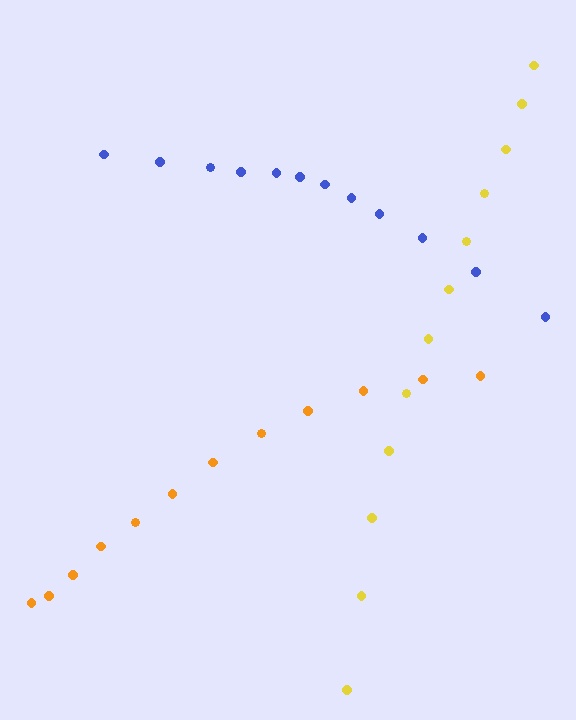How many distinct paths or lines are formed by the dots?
There are 3 distinct paths.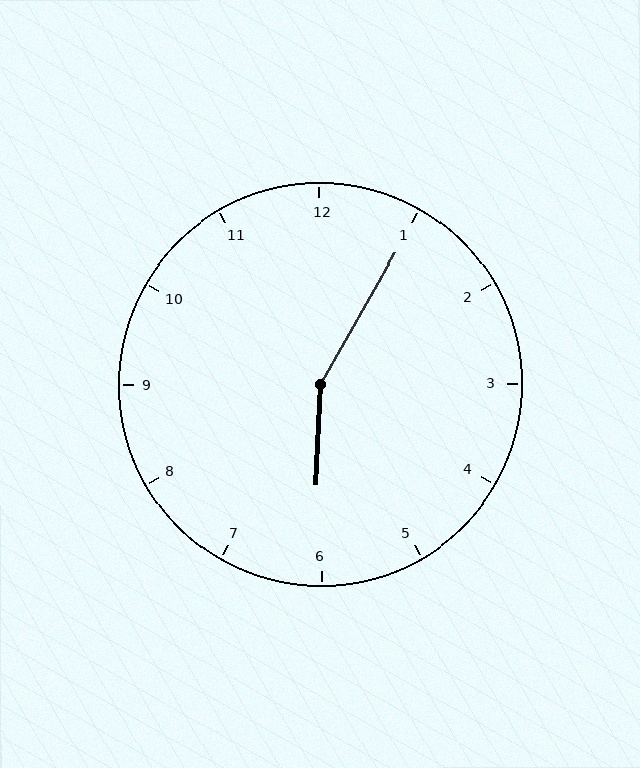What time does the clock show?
6:05.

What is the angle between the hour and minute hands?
Approximately 152 degrees.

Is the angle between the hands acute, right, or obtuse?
It is obtuse.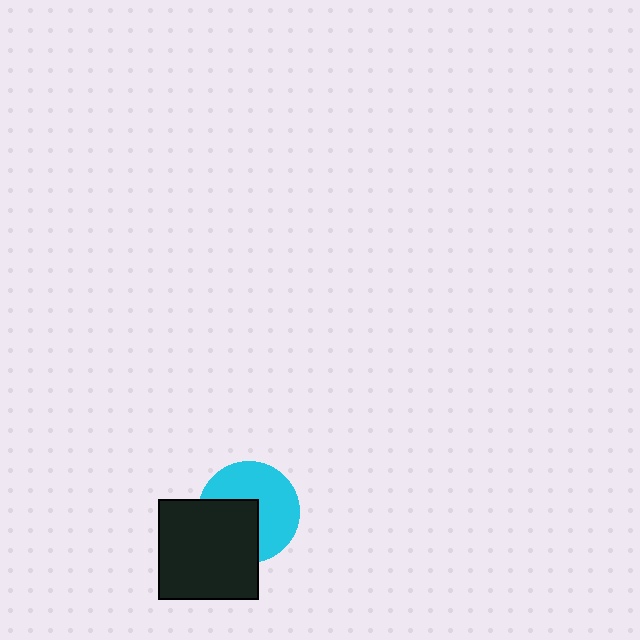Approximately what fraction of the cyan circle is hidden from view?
Roughly 41% of the cyan circle is hidden behind the black square.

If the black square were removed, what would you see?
You would see the complete cyan circle.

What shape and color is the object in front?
The object in front is a black square.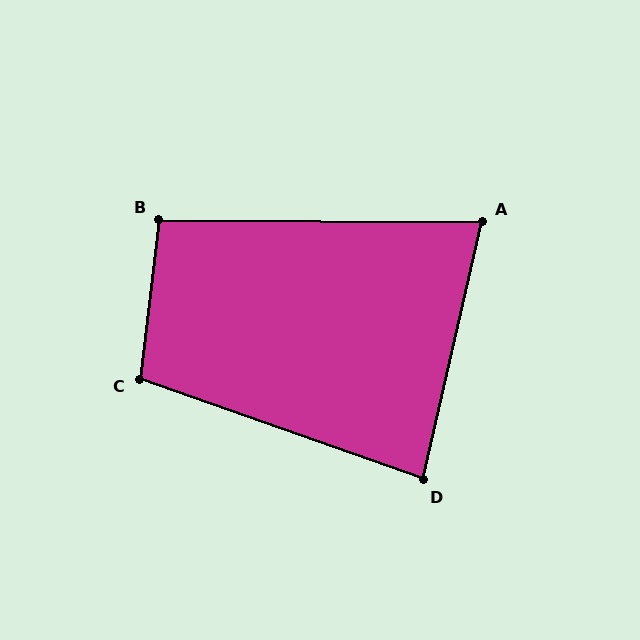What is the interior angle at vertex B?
Approximately 96 degrees (obtuse).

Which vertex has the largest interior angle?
C, at approximately 103 degrees.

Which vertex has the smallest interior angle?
A, at approximately 77 degrees.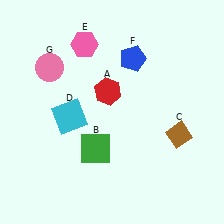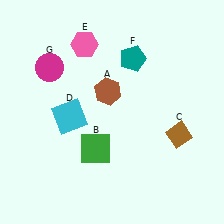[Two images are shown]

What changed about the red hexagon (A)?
In Image 1, A is red. In Image 2, it changed to brown.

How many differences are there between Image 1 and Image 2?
There are 3 differences between the two images.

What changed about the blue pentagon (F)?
In Image 1, F is blue. In Image 2, it changed to teal.